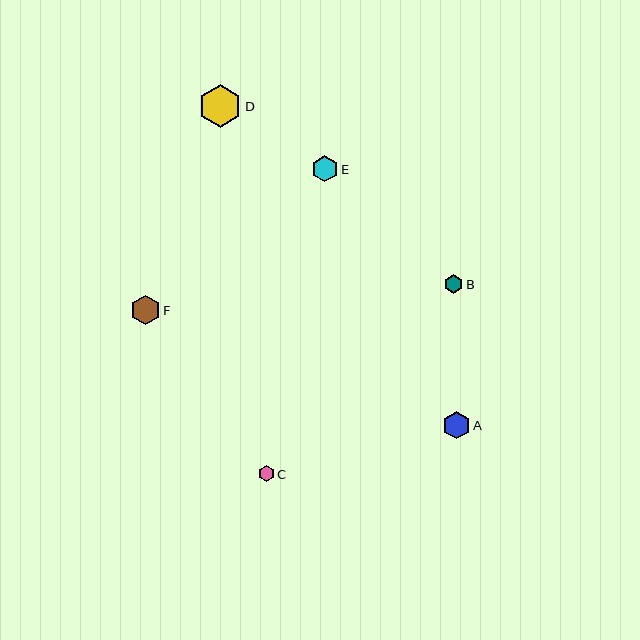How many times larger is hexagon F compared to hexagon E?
Hexagon F is approximately 1.1 times the size of hexagon E.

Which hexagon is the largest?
Hexagon D is the largest with a size of approximately 43 pixels.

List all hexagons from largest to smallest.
From largest to smallest: D, F, A, E, B, C.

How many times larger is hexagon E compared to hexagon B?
Hexagon E is approximately 1.4 times the size of hexagon B.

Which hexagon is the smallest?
Hexagon C is the smallest with a size of approximately 16 pixels.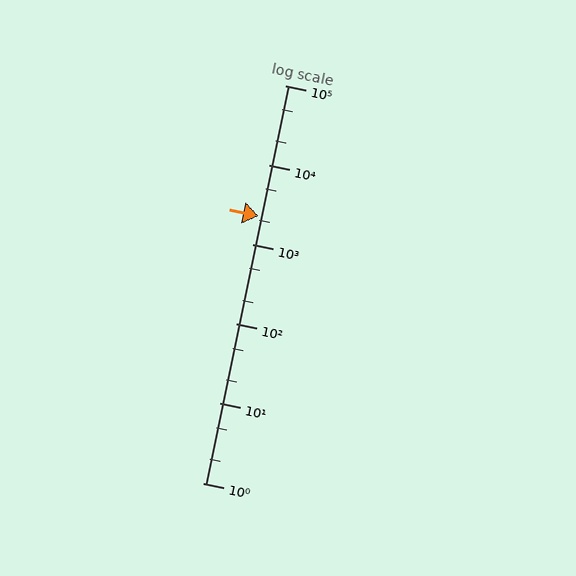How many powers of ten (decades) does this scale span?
The scale spans 5 decades, from 1 to 100000.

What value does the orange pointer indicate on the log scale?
The pointer indicates approximately 2300.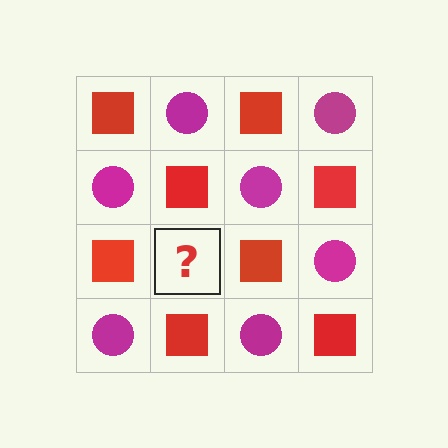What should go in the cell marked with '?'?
The missing cell should contain a magenta circle.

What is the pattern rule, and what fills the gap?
The rule is that it alternates red square and magenta circle in a checkerboard pattern. The gap should be filled with a magenta circle.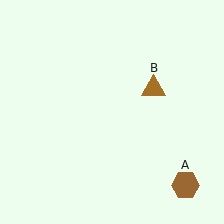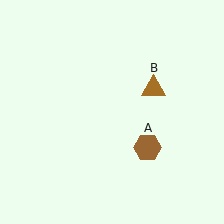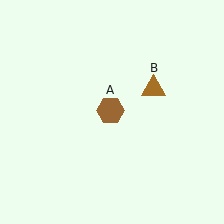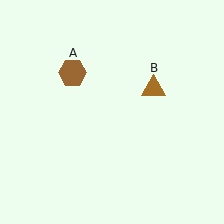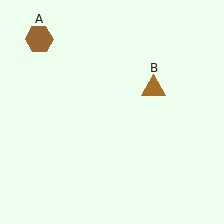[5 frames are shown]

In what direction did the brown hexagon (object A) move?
The brown hexagon (object A) moved up and to the left.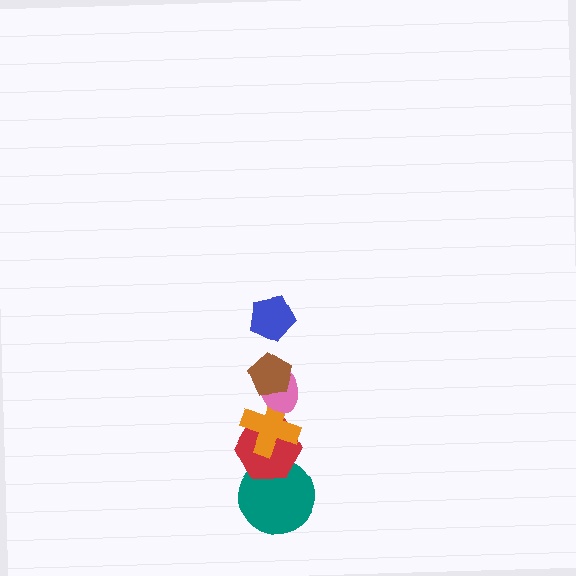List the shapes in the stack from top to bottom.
From top to bottom: the blue pentagon, the brown pentagon, the pink ellipse, the orange cross, the red hexagon, the teal circle.